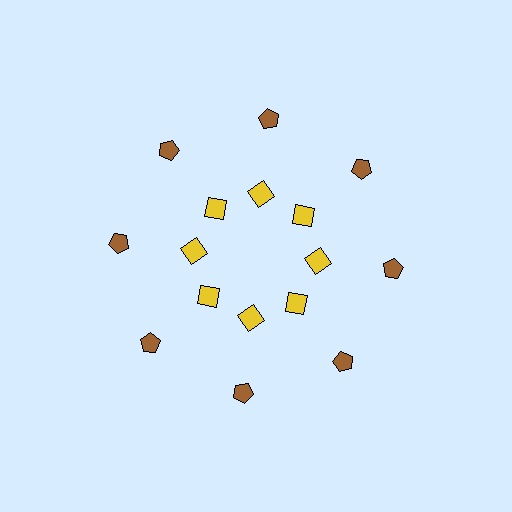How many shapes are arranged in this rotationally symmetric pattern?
There are 16 shapes, arranged in 8 groups of 2.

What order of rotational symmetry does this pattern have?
This pattern has 8-fold rotational symmetry.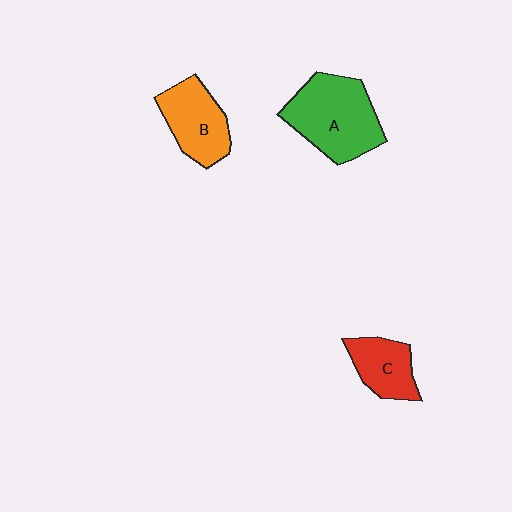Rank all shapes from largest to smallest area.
From largest to smallest: A (green), B (orange), C (red).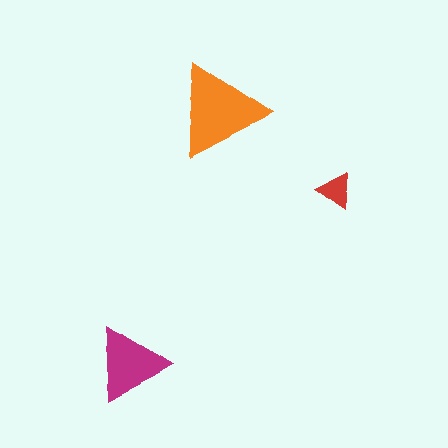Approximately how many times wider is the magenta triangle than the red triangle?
About 2 times wider.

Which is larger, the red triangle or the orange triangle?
The orange one.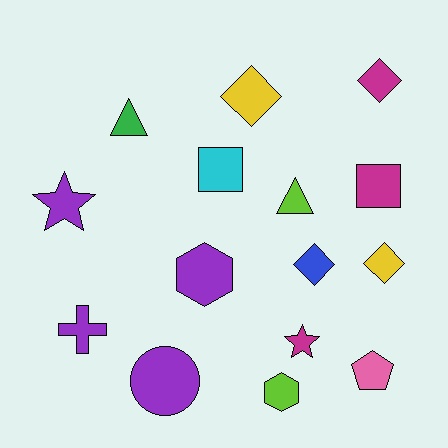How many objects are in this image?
There are 15 objects.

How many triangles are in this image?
There are 2 triangles.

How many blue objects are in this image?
There is 1 blue object.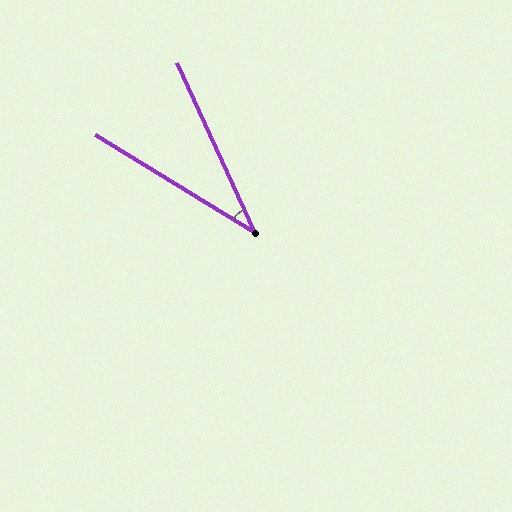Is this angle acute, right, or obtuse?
It is acute.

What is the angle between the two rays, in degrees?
Approximately 34 degrees.